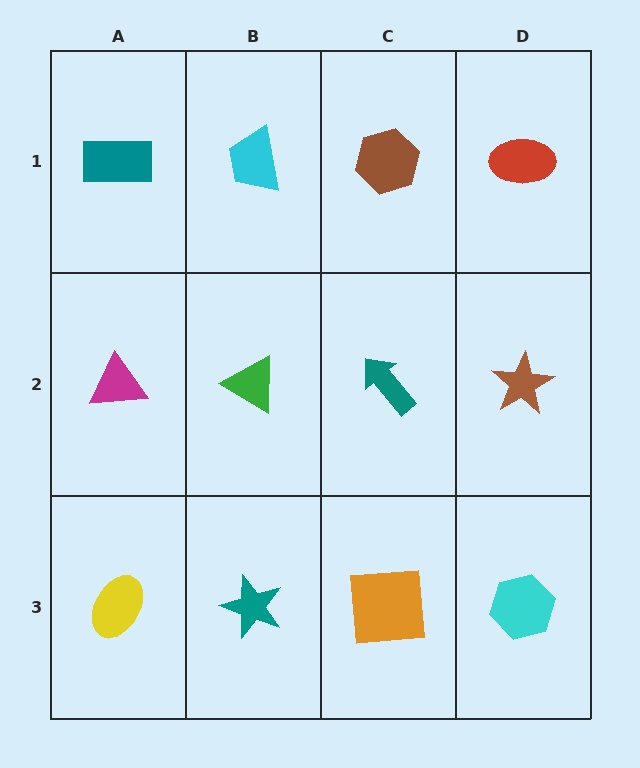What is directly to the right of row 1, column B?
A brown hexagon.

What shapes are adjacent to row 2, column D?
A red ellipse (row 1, column D), a cyan hexagon (row 3, column D), a teal arrow (row 2, column C).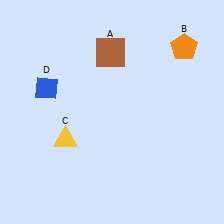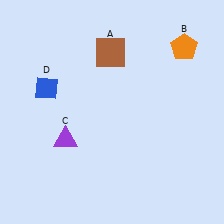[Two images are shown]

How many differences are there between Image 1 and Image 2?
There is 1 difference between the two images.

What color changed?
The triangle (C) changed from yellow in Image 1 to purple in Image 2.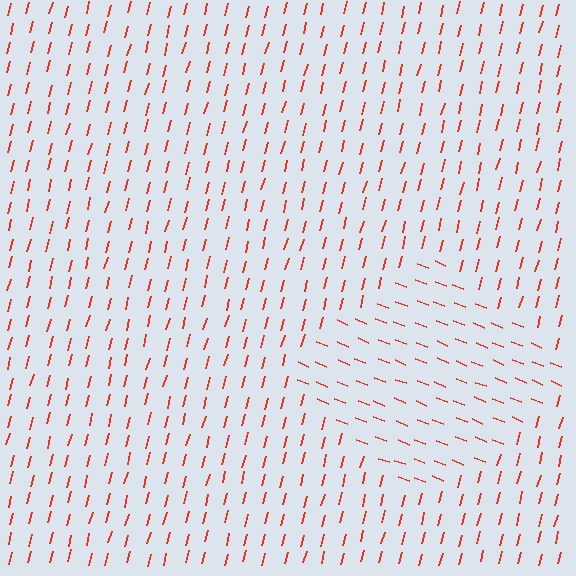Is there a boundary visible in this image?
Yes, there is a texture boundary formed by a change in line orientation.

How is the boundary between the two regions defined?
The boundary is defined purely by a change in line orientation (approximately 83 degrees difference). All lines are the same color and thickness.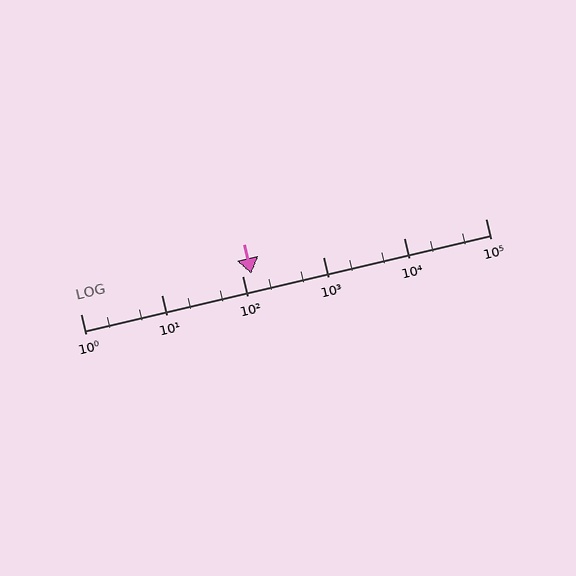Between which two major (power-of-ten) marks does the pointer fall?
The pointer is between 100 and 1000.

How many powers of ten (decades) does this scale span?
The scale spans 5 decades, from 1 to 100000.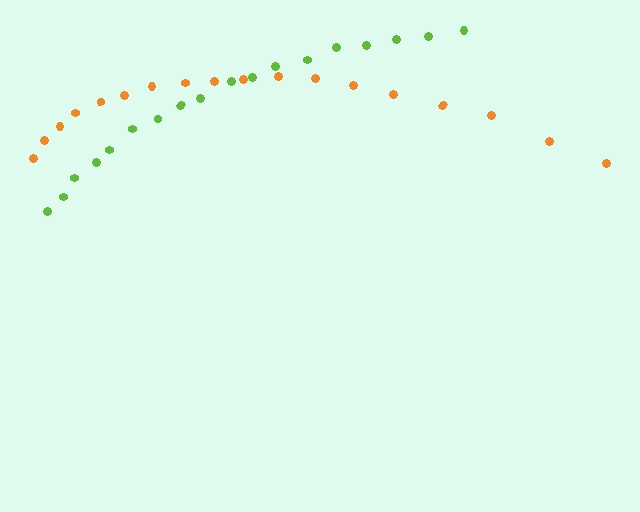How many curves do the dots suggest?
There are 2 distinct paths.